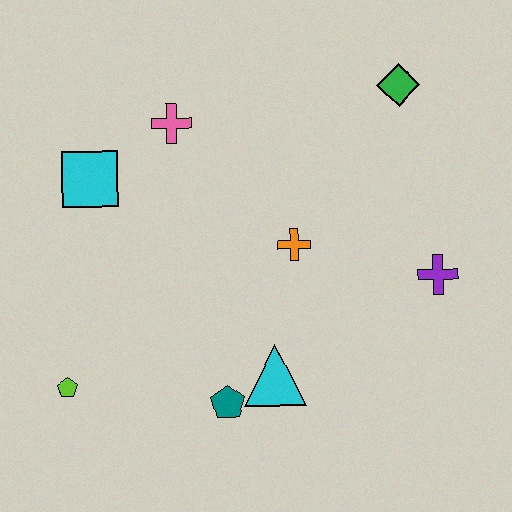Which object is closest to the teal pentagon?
The cyan triangle is closest to the teal pentagon.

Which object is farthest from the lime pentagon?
The green diamond is farthest from the lime pentagon.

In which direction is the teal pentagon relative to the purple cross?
The teal pentagon is to the left of the purple cross.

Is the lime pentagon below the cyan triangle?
Yes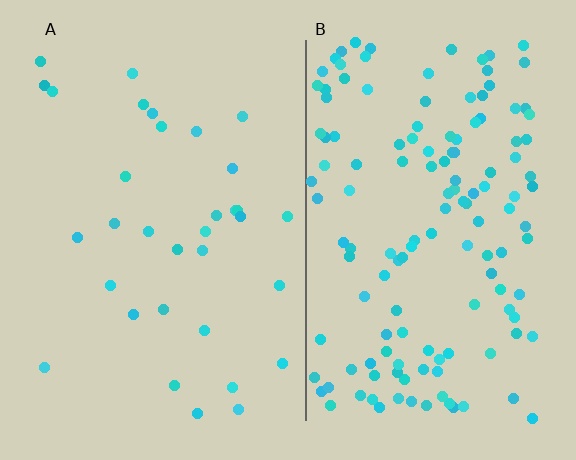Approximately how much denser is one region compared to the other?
Approximately 4.2× — region B over region A.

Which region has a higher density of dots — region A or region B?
B (the right).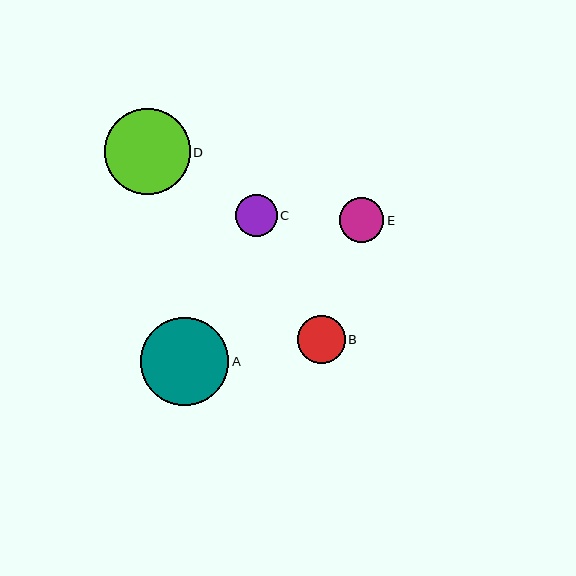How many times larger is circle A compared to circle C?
Circle A is approximately 2.1 times the size of circle C.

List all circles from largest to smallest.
From largest to smallest: A, D, B, E, C.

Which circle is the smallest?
Circle C is the smallest with a size of approximately 42 pixels.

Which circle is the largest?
Circle A is the largest with a size of approximately 88 pixels.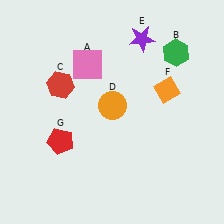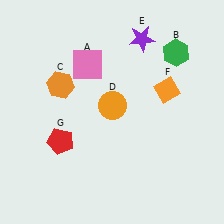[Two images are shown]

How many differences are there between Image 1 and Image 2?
There is 1 difference between the two images.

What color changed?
The hexagon (C) changed from red in Image 1 to orange in Image 2.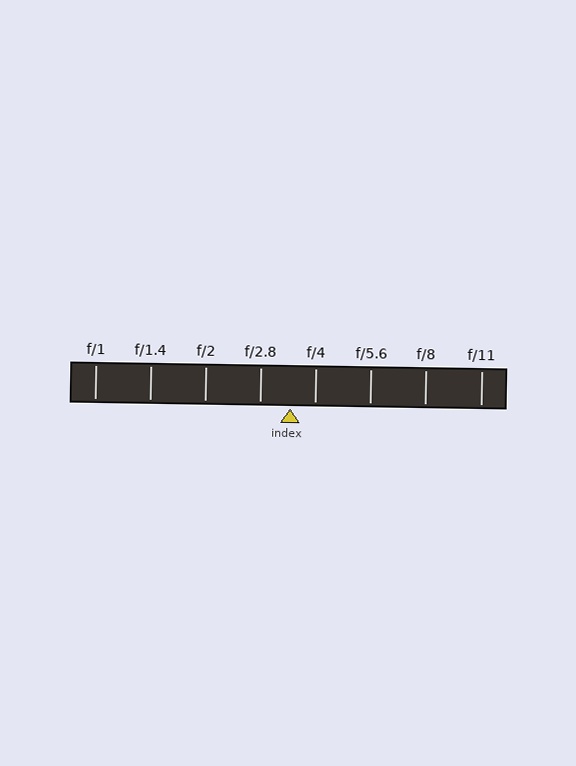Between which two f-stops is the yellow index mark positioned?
The index mark is between f/2.8 and f/4.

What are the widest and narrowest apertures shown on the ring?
The widest aperture shown is f/1 and the narrowest is f/11.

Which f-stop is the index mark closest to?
The index mark is closest to f/4.